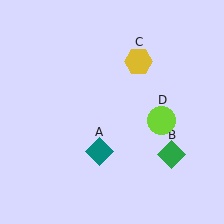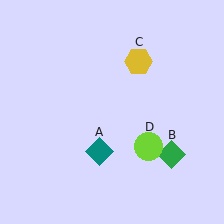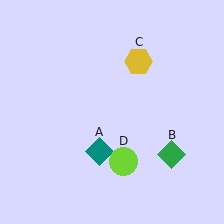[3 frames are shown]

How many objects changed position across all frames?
1 object changed position: lime circle (object D).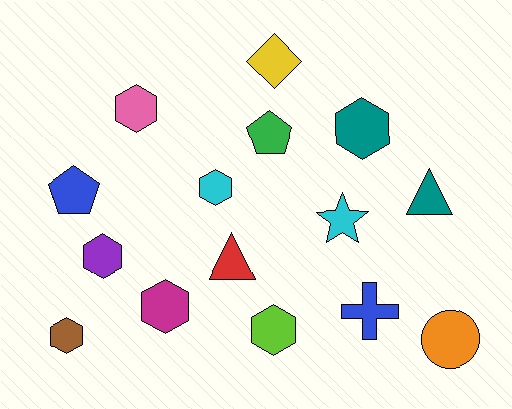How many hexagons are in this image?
There are 7 hexagons.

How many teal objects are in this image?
There are 2 teal objects.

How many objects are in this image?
There are 15 objects.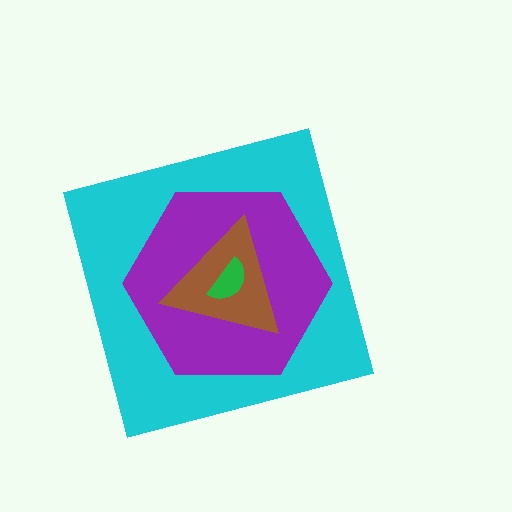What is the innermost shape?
The green semicircle.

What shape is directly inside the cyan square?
The purple hexagon.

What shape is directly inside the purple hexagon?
The brown triangle.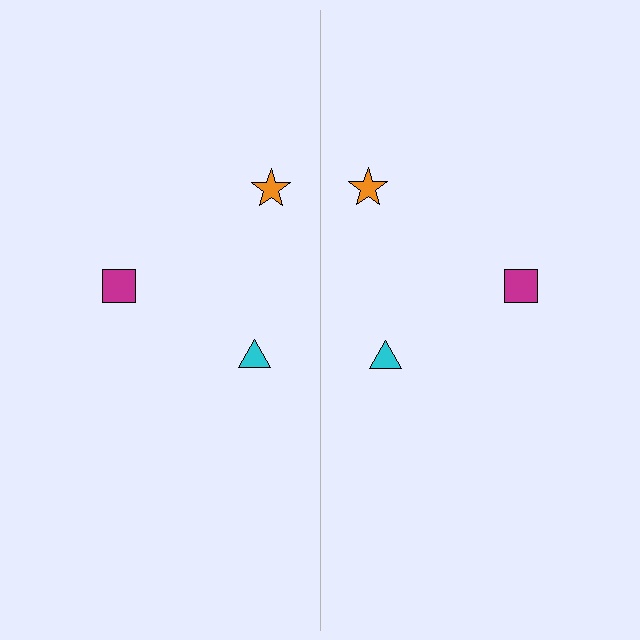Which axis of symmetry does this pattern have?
The pattern has a vertical axis of symmetry running through the center of the image.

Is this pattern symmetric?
Yes, this pattern has bilateral (reflection) symmetry.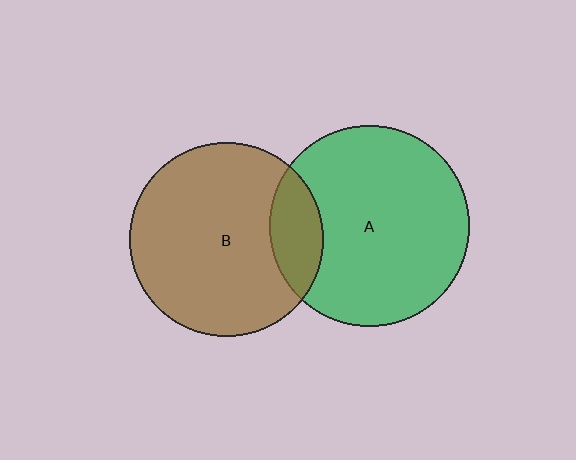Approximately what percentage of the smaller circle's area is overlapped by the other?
Approximately 15%.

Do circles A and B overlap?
Yes.